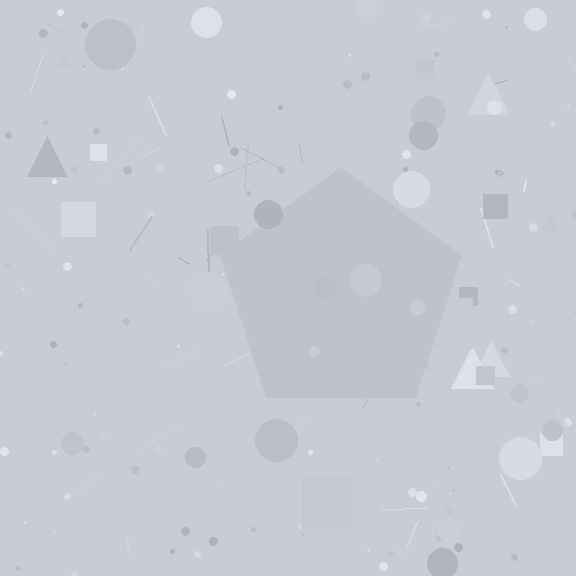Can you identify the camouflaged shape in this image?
The camouflaged shape is a pentagon.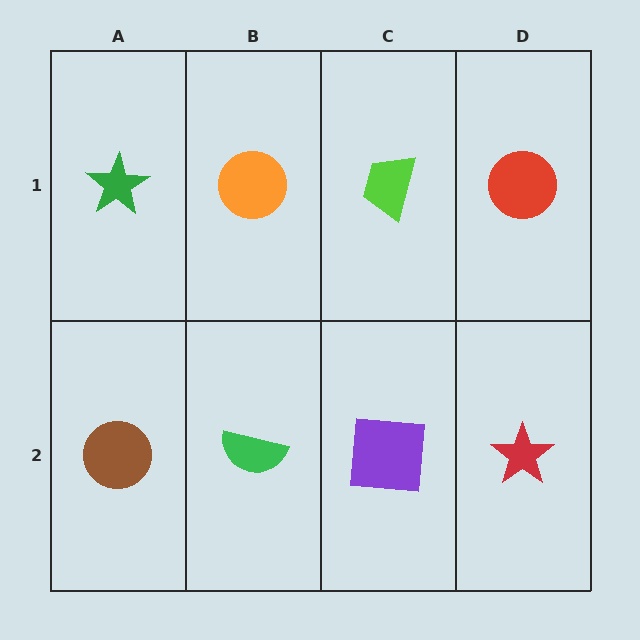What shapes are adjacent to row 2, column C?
A lime trapezoid (row 1, column C), a green semicircle (row 2, column B), a red star (row 2, column D).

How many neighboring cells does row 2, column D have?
2.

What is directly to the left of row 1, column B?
A green star.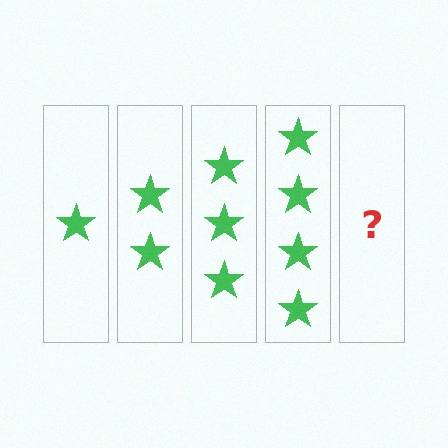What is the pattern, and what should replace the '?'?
The pattern is that each step adds one more star. The '?' should be 5 stars.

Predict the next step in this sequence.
The next step is 5 stars.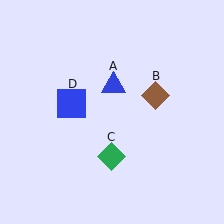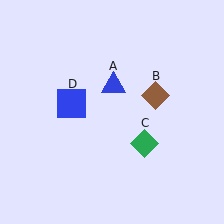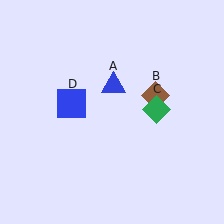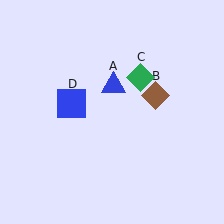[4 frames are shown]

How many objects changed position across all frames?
1 object changed position: green diamond (object C).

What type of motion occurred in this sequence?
The green diamond (object C) rotated counterclockwise around the center of the scene.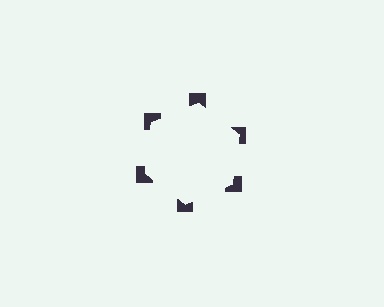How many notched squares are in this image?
There are 6 — one at each vertex of the illusory hexagon.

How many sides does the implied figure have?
6 sides.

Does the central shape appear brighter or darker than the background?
It typically appears slightly brighter than the background, even though no actual brightness change is drawn.